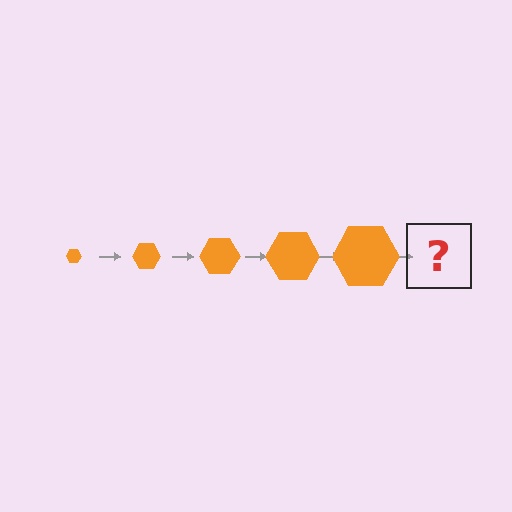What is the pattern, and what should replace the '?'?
The pattern is that the hexagon gets progressively larger each step. The '?' should be an orange hexagon, larger than the previous one.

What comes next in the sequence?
The next element should be an orange hexagon, larger than the previous one.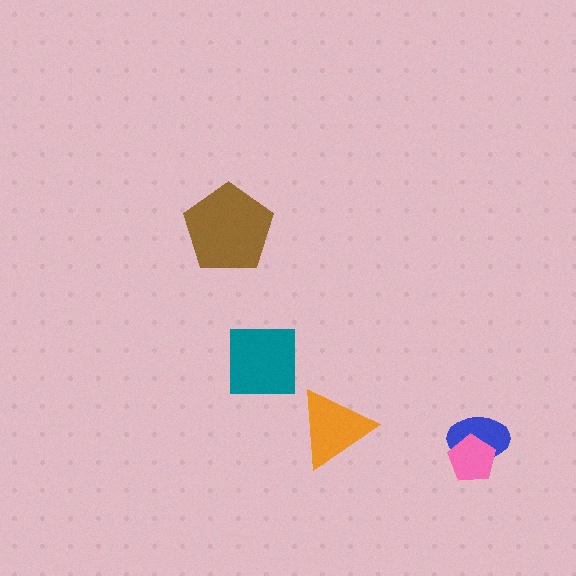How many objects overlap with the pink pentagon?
1 object overlaps with the pink pentagon.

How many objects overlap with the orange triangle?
0 objects overlap with the orange triangle.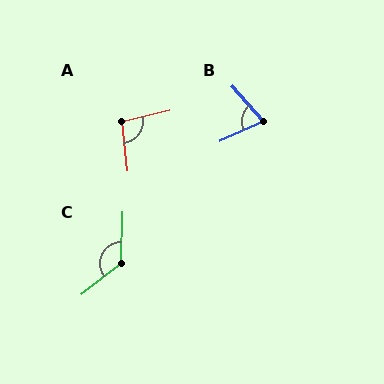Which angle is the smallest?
B, at approximately 74 degrees.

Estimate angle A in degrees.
Approximately 98 degrees.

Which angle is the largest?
C, at approximately 129 degrees.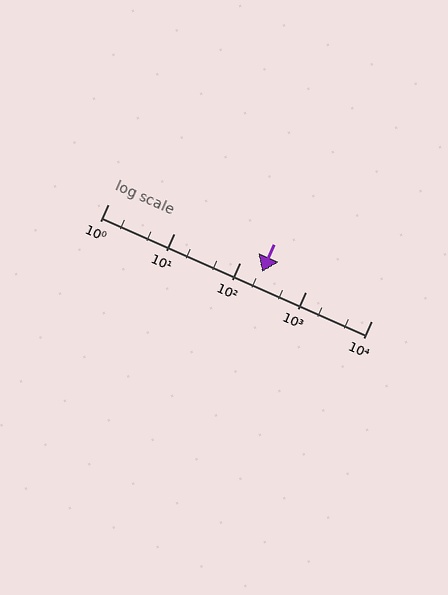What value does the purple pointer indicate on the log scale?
The pointer indicates approximately 220.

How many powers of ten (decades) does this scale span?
The scale spans 4 decades, from 1 to 10000.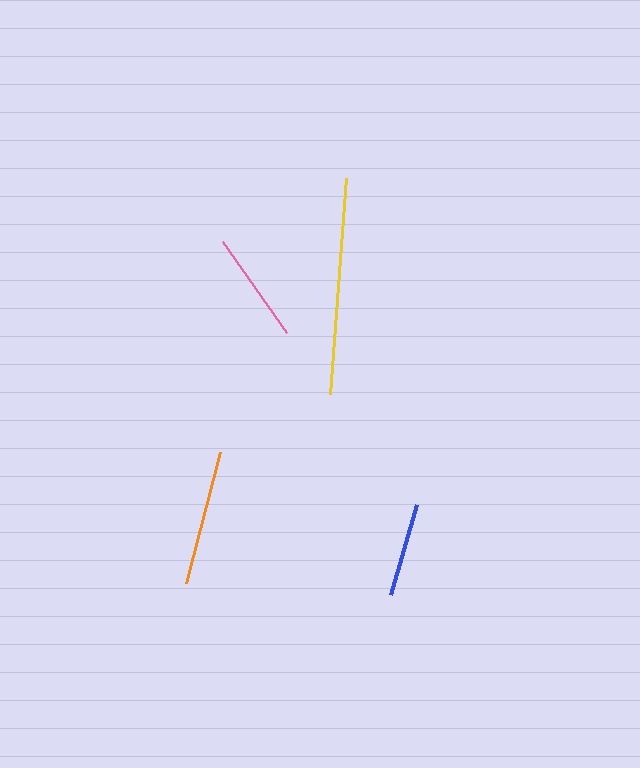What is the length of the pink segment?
The pink segment is approximately 111 pixels long.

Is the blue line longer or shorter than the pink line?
The pink line is longer than the blue line.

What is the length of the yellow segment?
The yellow segment is approximately 216 pixels long.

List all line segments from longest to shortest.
From longest to shortest: yellow, orange, pink, blue.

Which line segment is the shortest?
The blue line is the shortest at approximately 94 pixels.